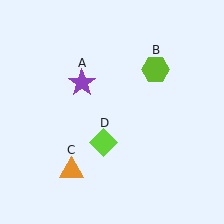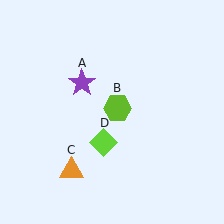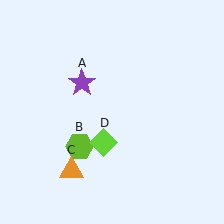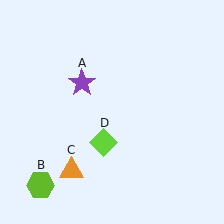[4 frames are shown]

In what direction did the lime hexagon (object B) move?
The lime hexagon (object B) moved down and to the left.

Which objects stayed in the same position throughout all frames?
Purple star (object A) and orange triangle (object C) and lime diamond (object D) remained stationary.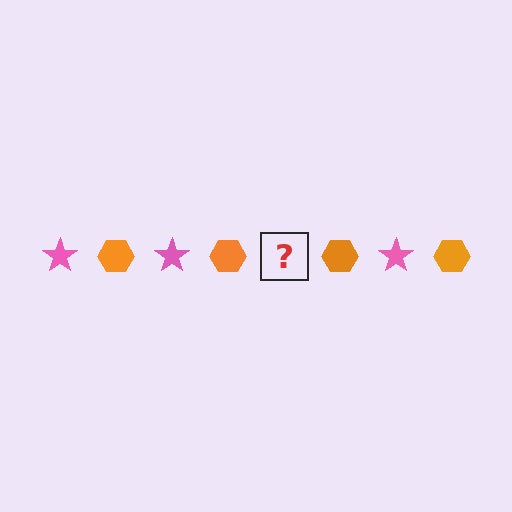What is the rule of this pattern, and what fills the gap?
The rule is that the pattern alternates between pink star and orange hexagon. The gap should be filled with a pink star.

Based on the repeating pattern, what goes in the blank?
The blank should be a pink star.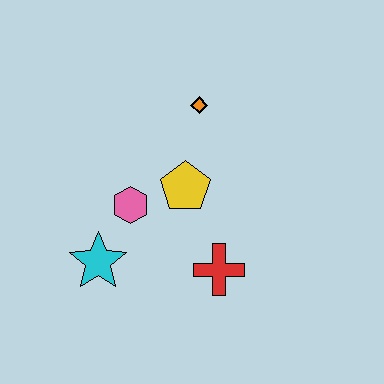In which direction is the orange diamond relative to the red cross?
The orange diamond is above the red cross.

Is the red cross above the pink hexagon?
No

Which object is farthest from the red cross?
The orange diamond is farthest from the red cross.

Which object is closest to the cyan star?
The pink hexagon is closest to the cyan star.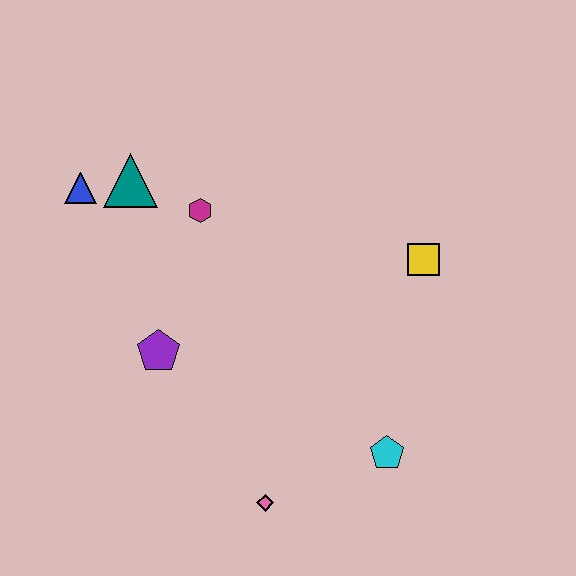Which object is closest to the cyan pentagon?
The pink diamond is closest to the cyan pentagon.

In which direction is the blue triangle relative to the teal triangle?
The blue triangle is to the left of the teal triangle.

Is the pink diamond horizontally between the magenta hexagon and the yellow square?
Yes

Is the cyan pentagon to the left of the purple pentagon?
No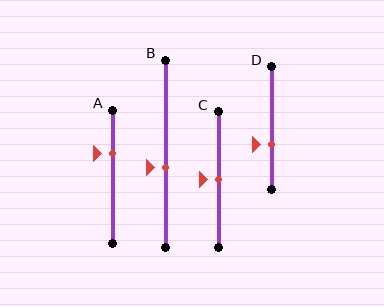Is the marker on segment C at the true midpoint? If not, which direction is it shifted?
Yes, the marker on segment C is at the true midpoint.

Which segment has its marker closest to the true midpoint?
Segment C has its marker closest to the true midpoint.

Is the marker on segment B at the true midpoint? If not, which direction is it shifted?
No, the marker on segment B is shifted downward by about 8% of the segment length.